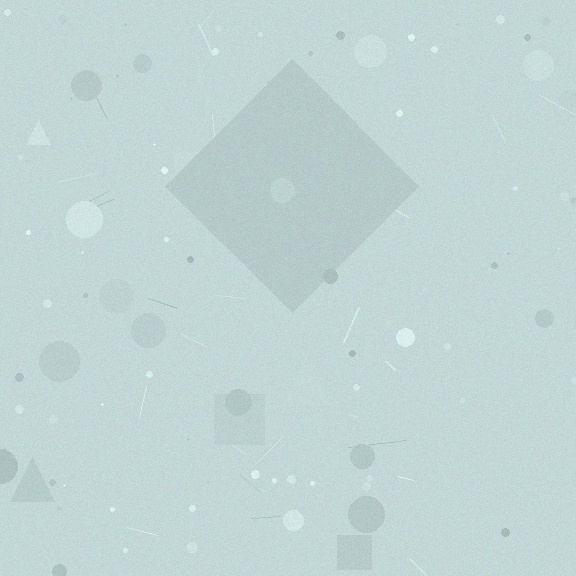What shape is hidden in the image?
A diamond is hidden in the image.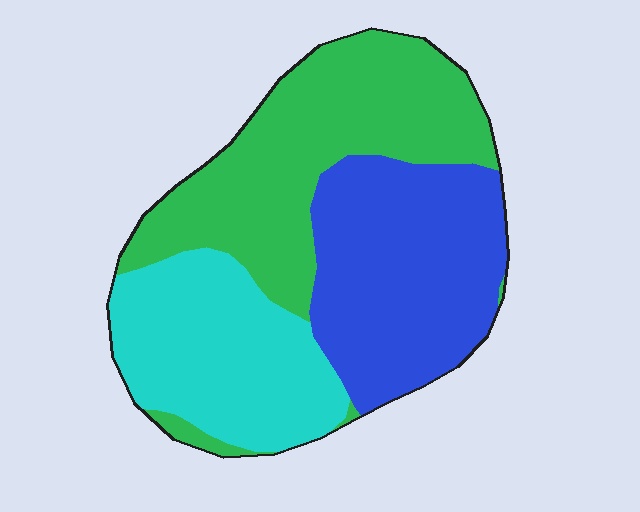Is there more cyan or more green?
Green.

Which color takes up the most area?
Green, at roughly 40%.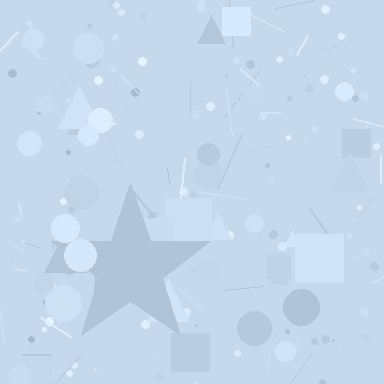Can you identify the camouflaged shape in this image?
The camouflaged shape is a star.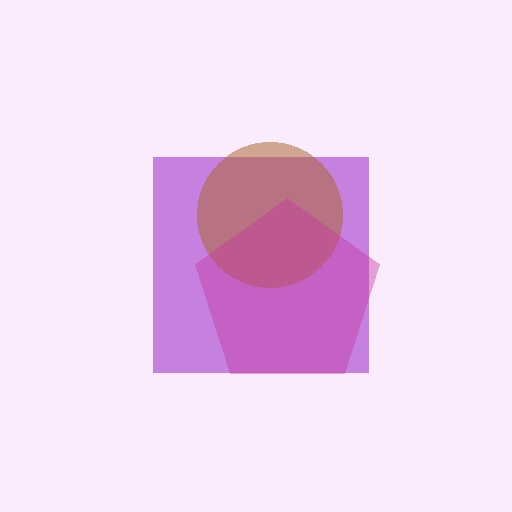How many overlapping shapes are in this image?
There are 3 overlapping shapes in the image.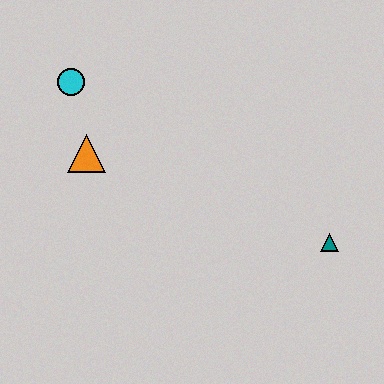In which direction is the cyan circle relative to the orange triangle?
The cyan circle is above the orange triangle.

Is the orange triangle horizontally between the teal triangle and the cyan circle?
Yes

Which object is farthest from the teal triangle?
The cyan circle is farthest from the teal triangle.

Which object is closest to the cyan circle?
The orange triangle is closest to the cyan circle.